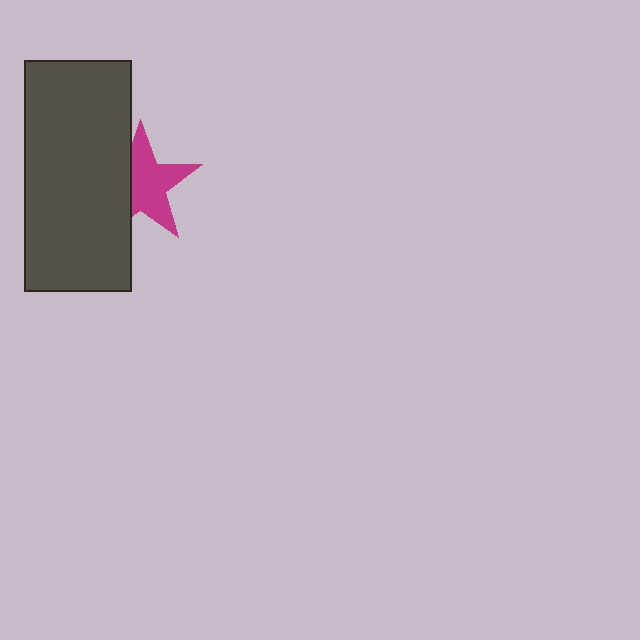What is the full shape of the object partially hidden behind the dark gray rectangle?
The partially hidden object is a magenta star.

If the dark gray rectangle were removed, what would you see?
You would see the complete magenta star.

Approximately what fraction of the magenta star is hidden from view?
Roughly 35% of the magenta star is hidden behind the dark gray rectangle.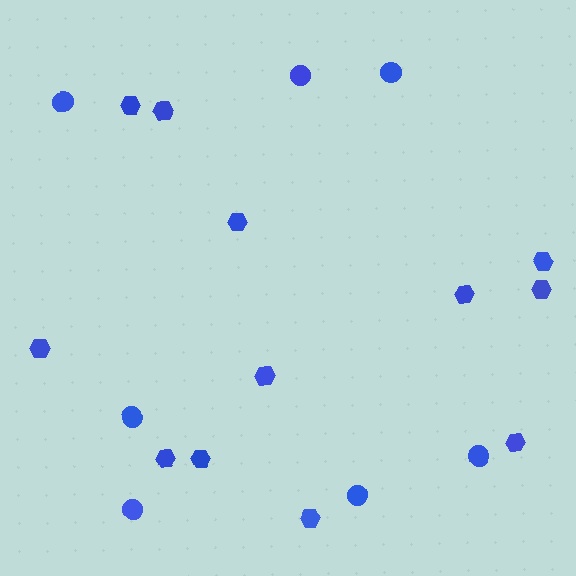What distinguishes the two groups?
There are 2 groups: one group of circles (7) and one group of hexagons (12).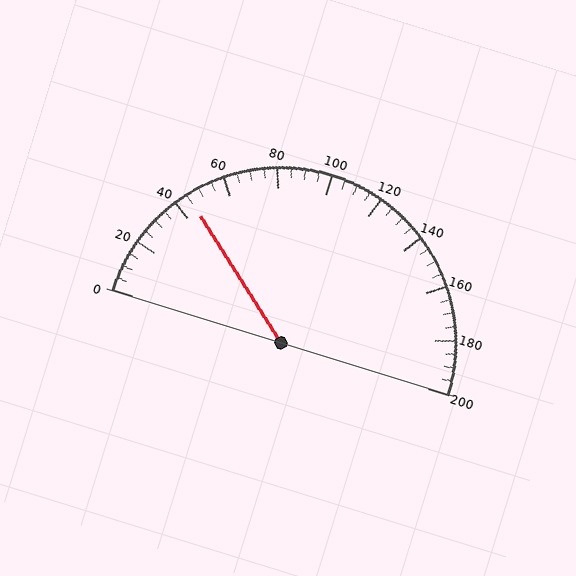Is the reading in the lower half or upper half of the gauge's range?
The reading is in the lower half of the range (0 to 200).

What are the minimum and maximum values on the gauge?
The gauge ranges from 0 to 200.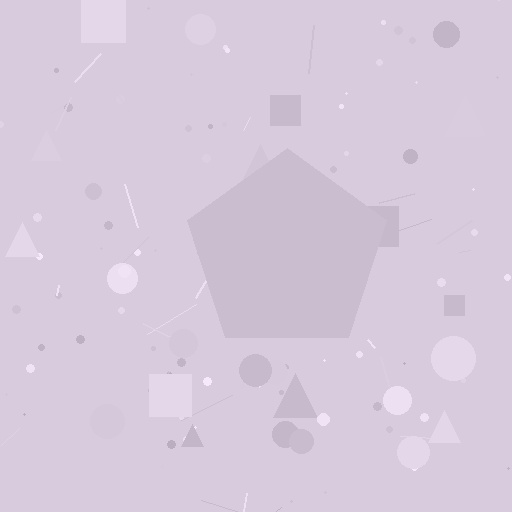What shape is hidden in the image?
A pentagon is hidden in the image.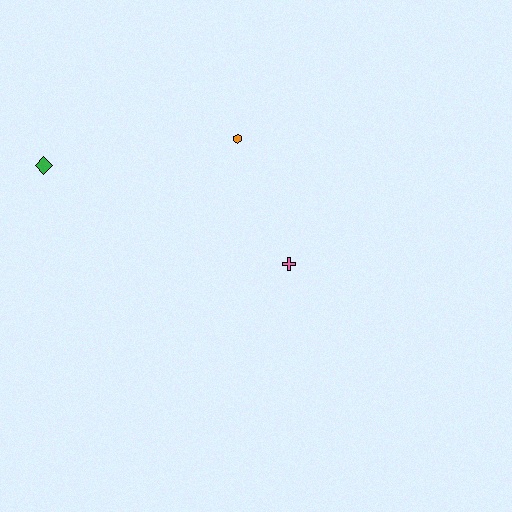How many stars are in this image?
There are no stars.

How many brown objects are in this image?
There are no brown objects.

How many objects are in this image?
There are 3 objects.